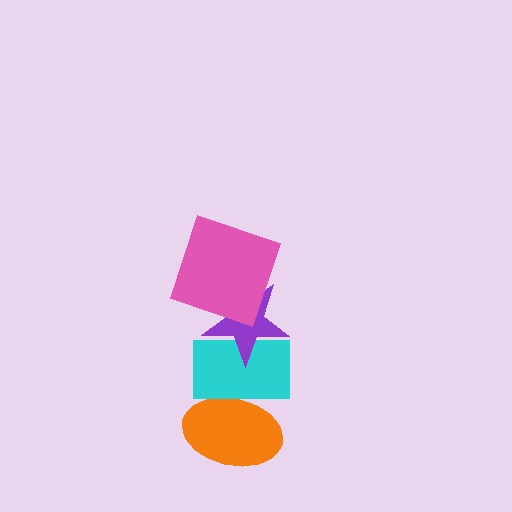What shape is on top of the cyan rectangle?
The purple star is on top of the cyan rectangle.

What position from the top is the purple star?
The purple star is 2nd from the top.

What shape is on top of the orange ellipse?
The cyan rectangle is on top of the orange ellipse.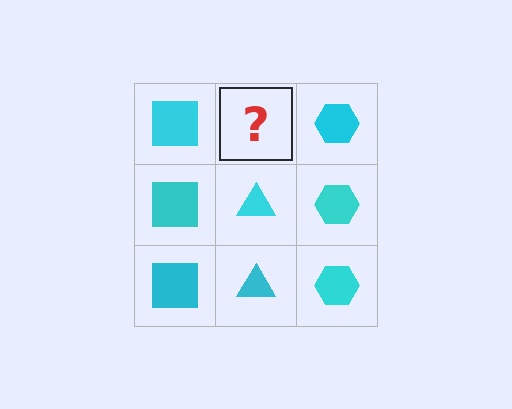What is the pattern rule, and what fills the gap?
The rule is that each column has a consistent shape. The gap should be filled with a cyan triangle.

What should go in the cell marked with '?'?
The missing cell should contain a cyan triangle.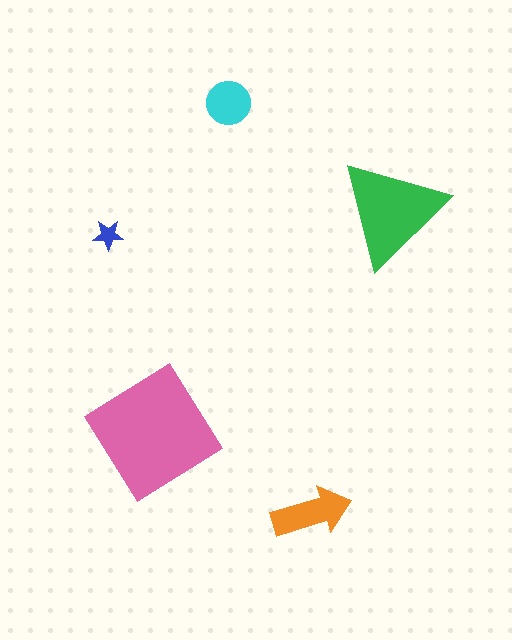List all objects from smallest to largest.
The blue star, the cyan circle, the orange arrow, the green triangle, the pink diamond.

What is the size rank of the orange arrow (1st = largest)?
3rd.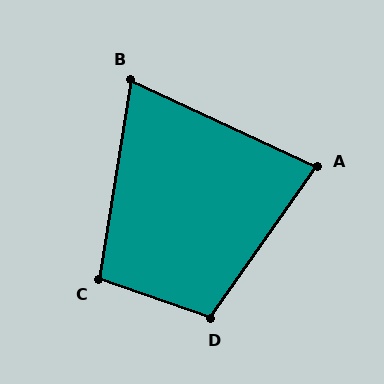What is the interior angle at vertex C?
Approximately 100 degrees (obtuse).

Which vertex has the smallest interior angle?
B, at approximately 74 degrees.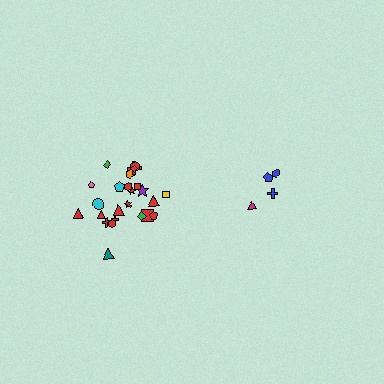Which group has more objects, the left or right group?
The left group.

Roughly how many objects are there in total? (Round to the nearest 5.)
Roughly 30 objects in total.